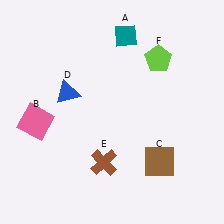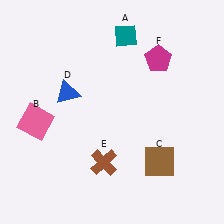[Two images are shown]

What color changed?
The pentagon (F) changed from lime in Image 1 to magenta in Image 2.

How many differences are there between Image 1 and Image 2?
There is 1 difference between the two images.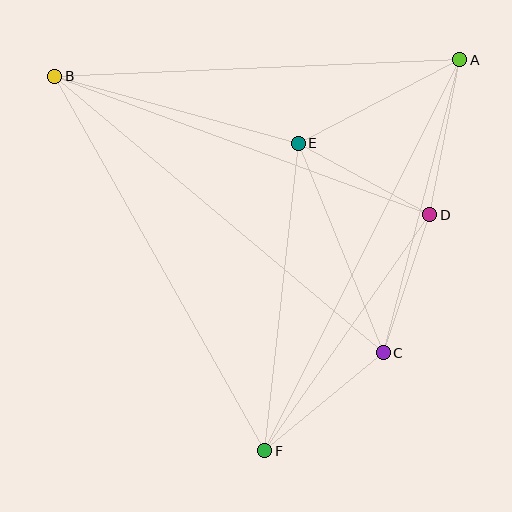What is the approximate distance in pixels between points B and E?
The distance between B and E is approximately 252 pixels.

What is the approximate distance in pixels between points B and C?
The distance between B and C is approximately 429 pixels.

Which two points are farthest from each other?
Points A and F are farthest from each other.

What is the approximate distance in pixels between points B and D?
The distance between B and D is approximately 399 pixels.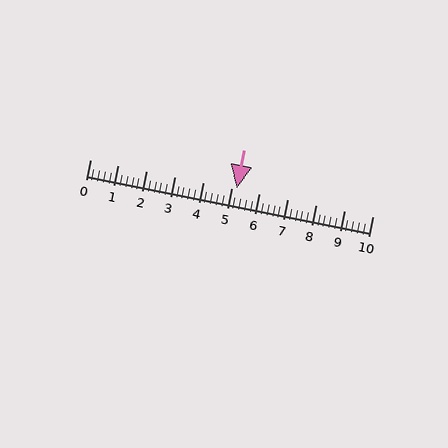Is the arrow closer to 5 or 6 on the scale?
The arrow is closer to 5.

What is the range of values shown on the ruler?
The ruler shows values from 0 to 10.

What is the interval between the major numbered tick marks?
The major tick marks are spaced 1 units apart.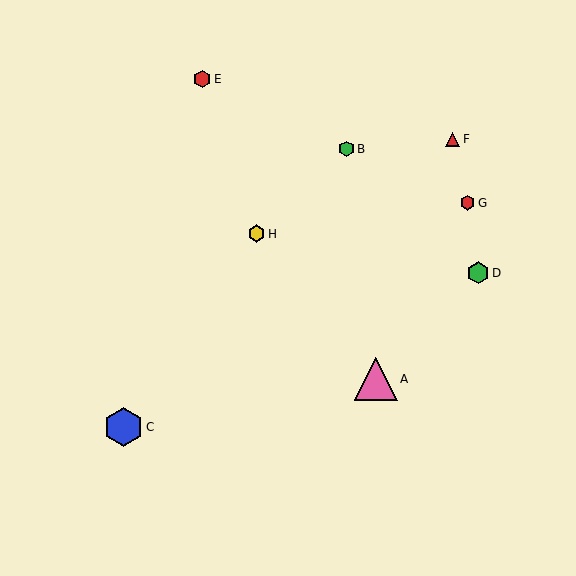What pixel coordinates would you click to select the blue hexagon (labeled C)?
Click at (123, 427) to select the blue hexagon C.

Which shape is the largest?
The pink triangle (labeled A) is the largest.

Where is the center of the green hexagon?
The center of the green hexagon is at (478, 273).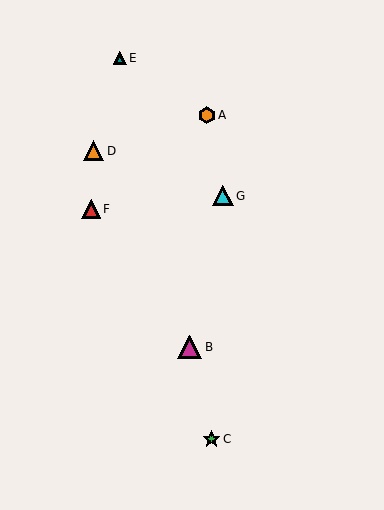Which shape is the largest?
The magenta triangle (labeled B) is the largest.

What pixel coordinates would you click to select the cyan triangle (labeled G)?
Click at (223, 196) to select the cyan triangle G.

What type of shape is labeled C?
Shape C is a green star.